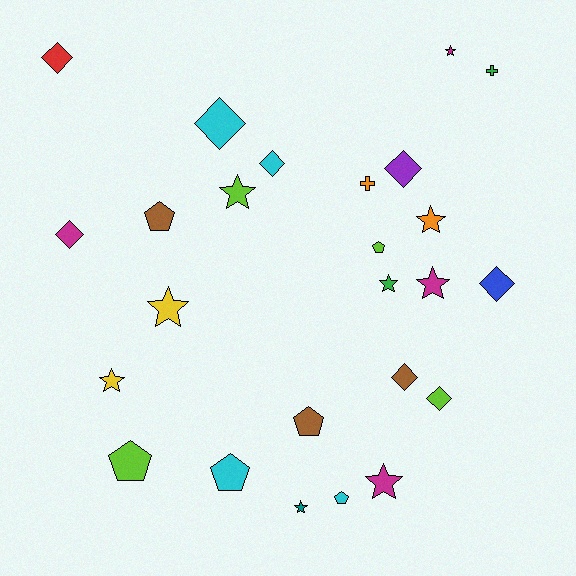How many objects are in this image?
There are 25 objects.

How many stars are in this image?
There are 9 stars.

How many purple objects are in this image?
There is 1 purple object.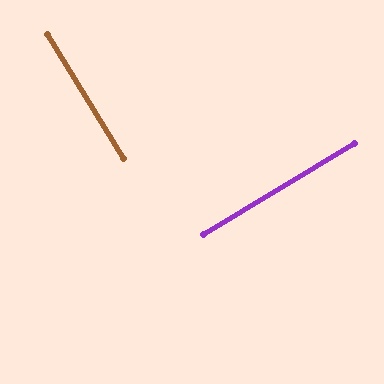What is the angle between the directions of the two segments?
Approximately 90 degrees.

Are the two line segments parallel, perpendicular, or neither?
Perpendicular — they meet at approximately 90°.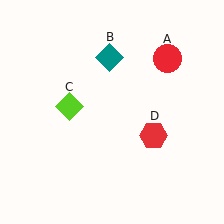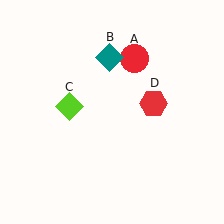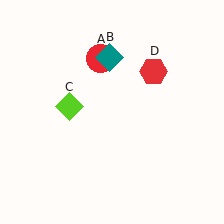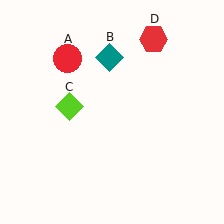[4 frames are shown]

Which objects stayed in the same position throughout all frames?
Teal diamond (object B) and lime diamond (object C) remained stationary.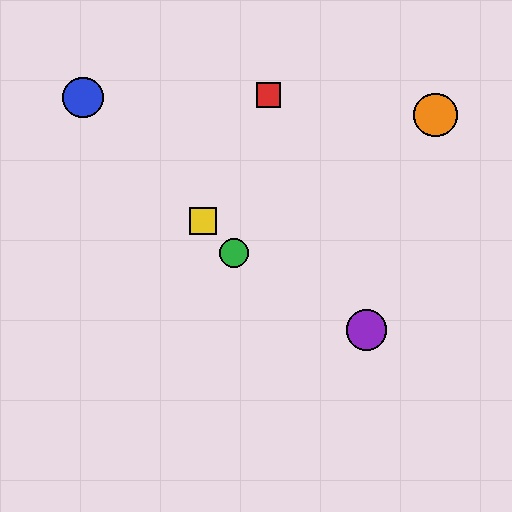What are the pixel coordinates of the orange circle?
The orange circle is at (436, 115).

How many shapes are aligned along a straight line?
3 shapes (the blue circle, the green circle, the yellow square) are aligned along a straight line.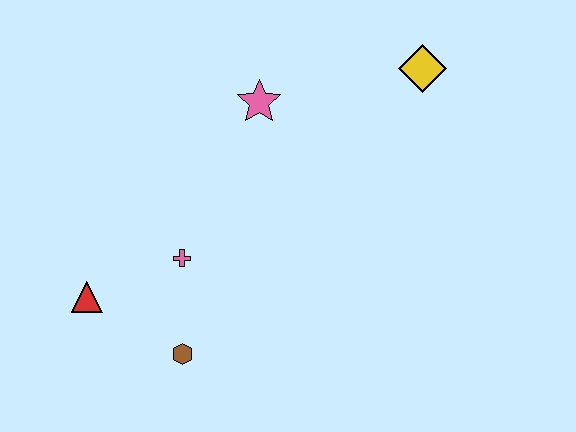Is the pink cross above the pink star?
No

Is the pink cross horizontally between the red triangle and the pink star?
Yes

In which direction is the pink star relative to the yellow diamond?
The pink star is to the left of the yellow diamond.